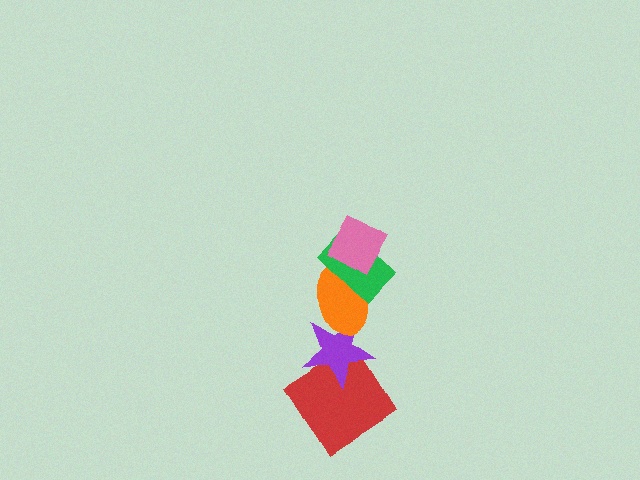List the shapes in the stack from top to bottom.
From top to bottom: the pink diamond, the green rectangle, the orange ellipse, the purple star, the red diamond.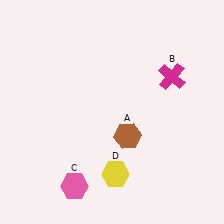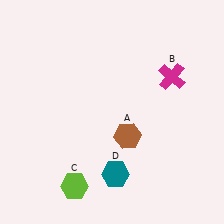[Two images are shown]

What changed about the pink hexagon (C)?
In Image 1, C is pink. In Image 2, it changed to lime.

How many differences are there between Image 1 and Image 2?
There are 2 differences between the two images.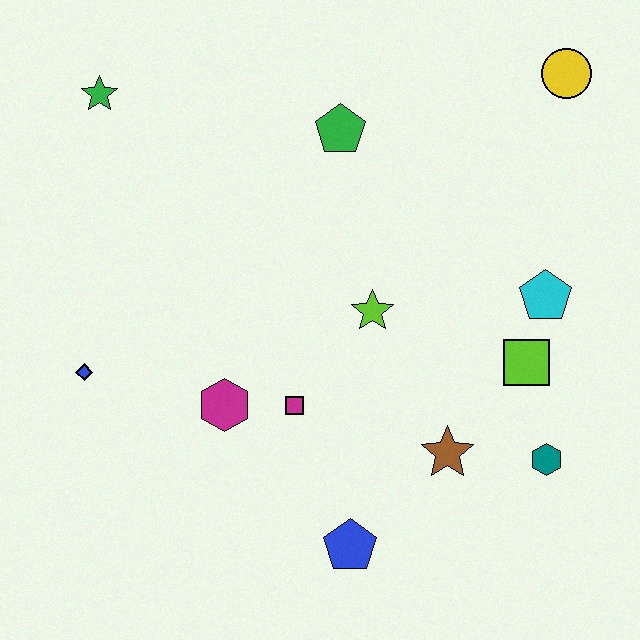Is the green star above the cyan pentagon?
Yes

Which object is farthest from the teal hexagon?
The green star is farthest from the teal hexagon.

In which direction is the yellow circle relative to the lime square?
The yellow circle is above the lime square.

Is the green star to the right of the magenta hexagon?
No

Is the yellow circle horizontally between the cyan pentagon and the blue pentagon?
No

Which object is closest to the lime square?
The cyan pentagon is closest to the lime square.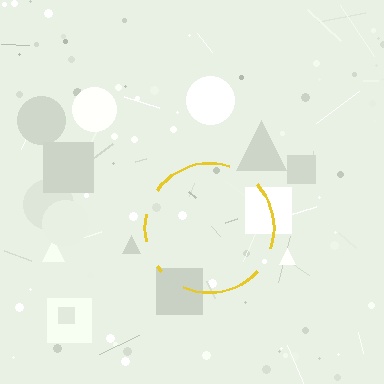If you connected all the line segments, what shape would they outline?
They would outline a circle.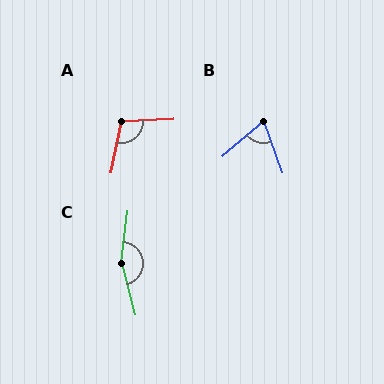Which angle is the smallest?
B, at approximately 70 degrees.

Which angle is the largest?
C, at approximately 158 degrees.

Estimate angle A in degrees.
Approximately 104 degrees.